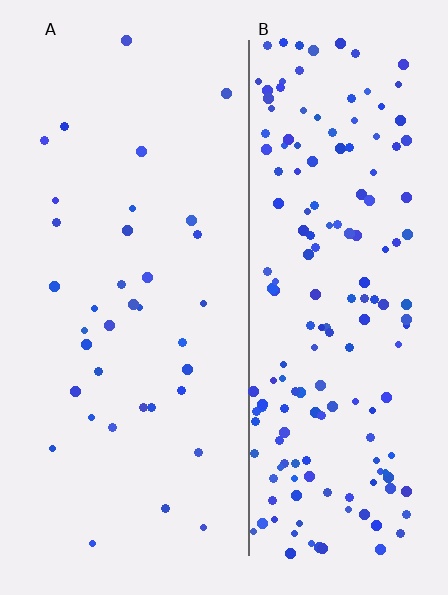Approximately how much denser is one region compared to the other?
Approximately 5.0× — region B over region A.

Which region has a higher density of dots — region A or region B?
B (the right).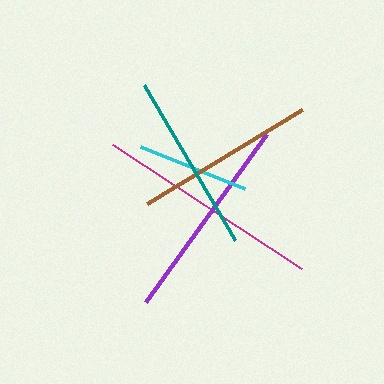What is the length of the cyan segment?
The cyan segment is approximately 112 pixels long.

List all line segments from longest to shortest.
From longest to shortest: magenta, purple, brown, teal, cyan.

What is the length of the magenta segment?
The magenta segment is approximately 225 pixels long.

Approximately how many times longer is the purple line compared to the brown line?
The purple line is approximately 1.1 times the length of the brown line.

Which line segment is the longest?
The magenta line is the longest at approximately 225 pixels.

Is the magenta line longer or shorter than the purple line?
The magenta line is longer than the purple line.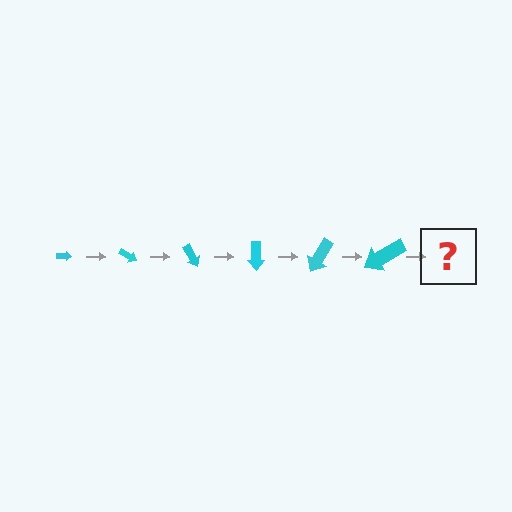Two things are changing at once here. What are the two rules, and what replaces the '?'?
The two rules are that the arrow grows larger each step and it rotates 30 degrees each step. The '?' should be an arrow, larger than the previous one and rotated 180 degrees from the start.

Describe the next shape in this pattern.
It should be an arrow, larger than the previous one and rotated 180 degrees from the start.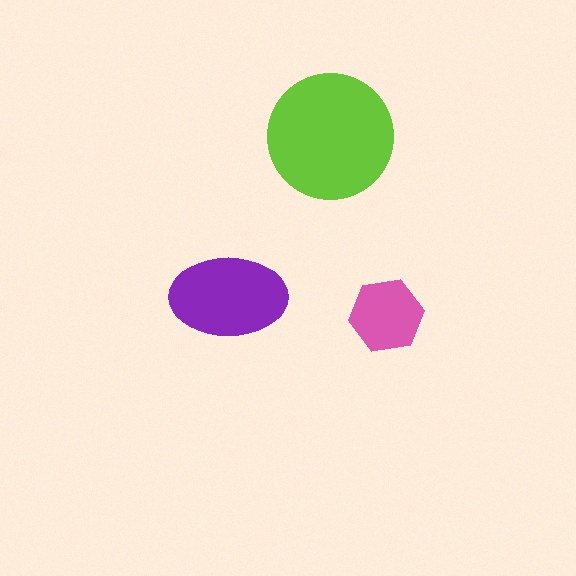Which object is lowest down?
The pink hexagon is bottommost.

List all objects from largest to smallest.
The lime circle, the purple ellipse, the pink hexagon.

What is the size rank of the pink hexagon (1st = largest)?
3rd.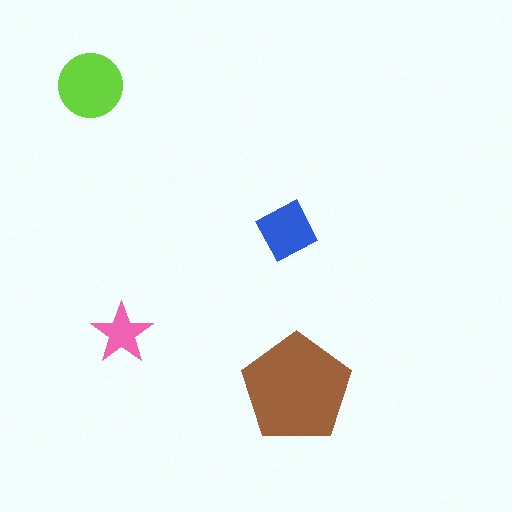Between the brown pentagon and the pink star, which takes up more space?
The brown pentagon.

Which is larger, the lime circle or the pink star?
The lime circle.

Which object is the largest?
The brown pentagon.